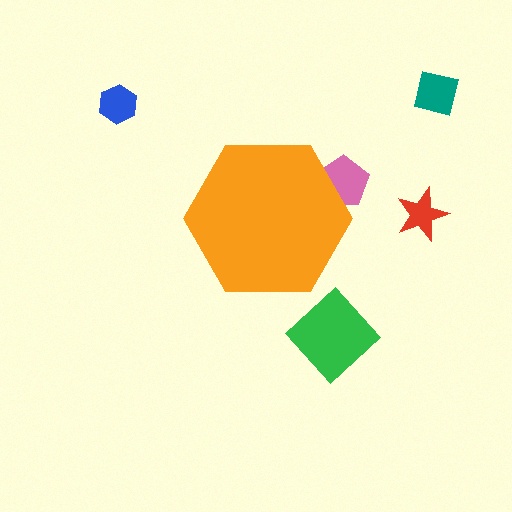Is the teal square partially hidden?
No, the teal square is fully visible.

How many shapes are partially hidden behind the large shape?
1 shape is partially hidden.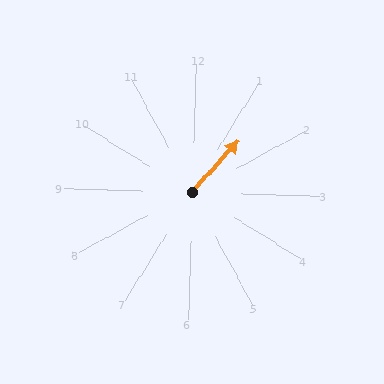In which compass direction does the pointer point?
Northeast.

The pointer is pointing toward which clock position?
Roughly 1 o'clock.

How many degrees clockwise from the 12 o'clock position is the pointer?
Approximately 40 degrees.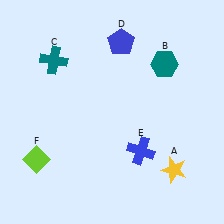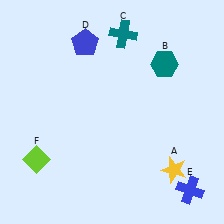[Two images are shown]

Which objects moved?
The objects that moved are: the teal cross (C), the blue pentagon (D), the blue cross (E).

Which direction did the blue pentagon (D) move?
The blue pentagon (D) moved left.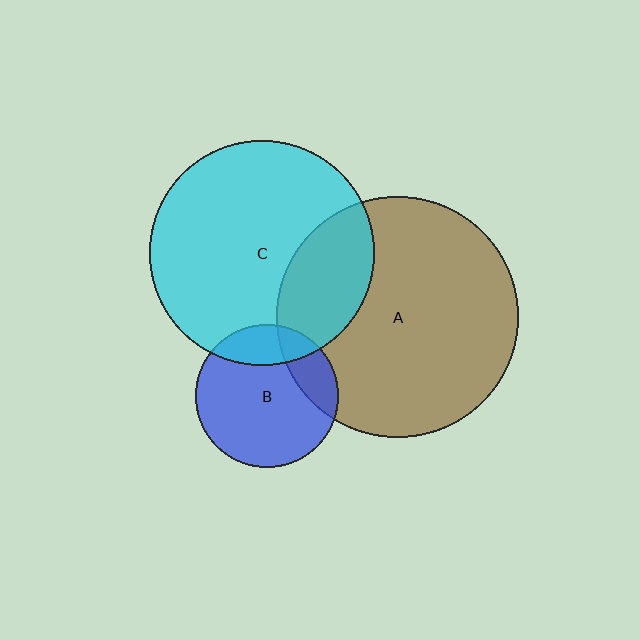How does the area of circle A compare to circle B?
Approximately 2.8 times.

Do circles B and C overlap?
Yes.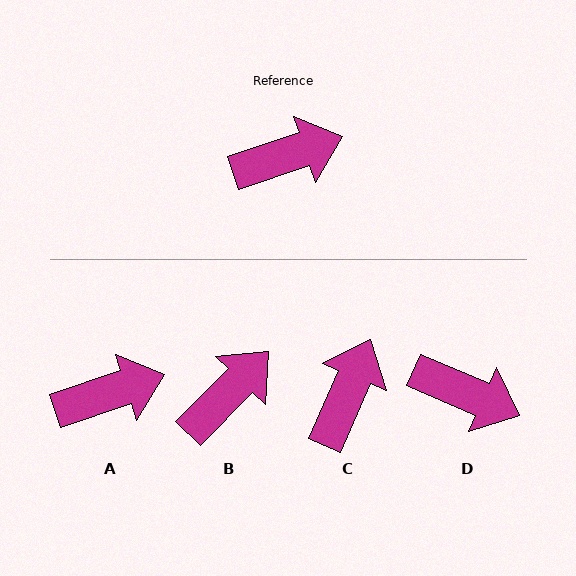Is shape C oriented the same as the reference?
No, it is off by about 49 degrees.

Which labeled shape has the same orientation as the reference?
A.